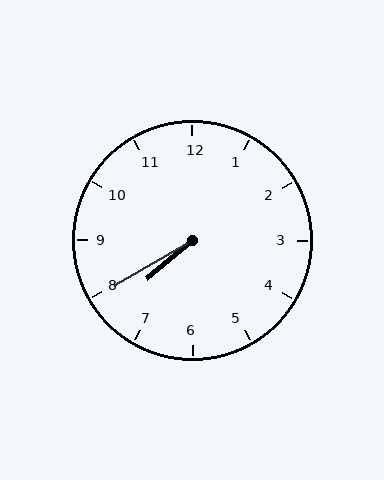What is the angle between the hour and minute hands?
Approximately 10 degrees.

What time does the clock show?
7:40.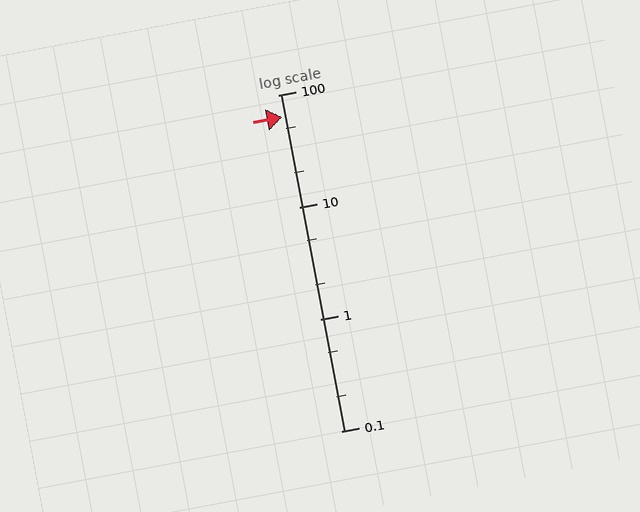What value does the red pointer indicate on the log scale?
The pointer indicates approximately 64.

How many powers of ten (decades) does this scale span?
The scale spans 3 decades, from 0.1 to 100.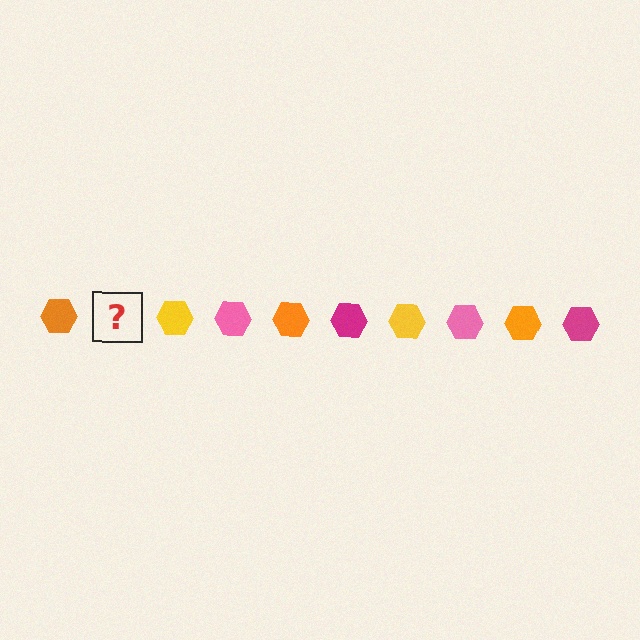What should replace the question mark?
The question mark should be replaced with a magenta hexagon.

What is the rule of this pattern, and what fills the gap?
The rule is that the pattern cycles through orange, magenta, yellow, pink hexagons. The gap should be filled with a magenta hexagon.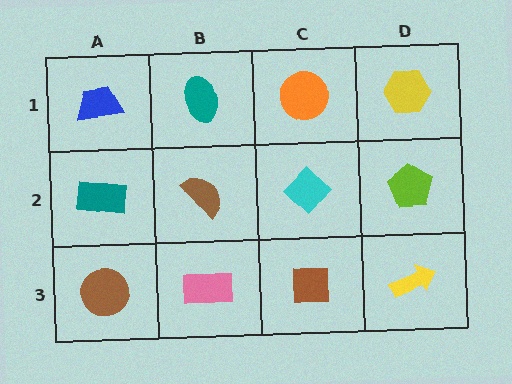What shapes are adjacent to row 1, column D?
A lime pentagon (row 2, column D), an orange circle (row 1, column C).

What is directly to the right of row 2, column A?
A brown semicircle.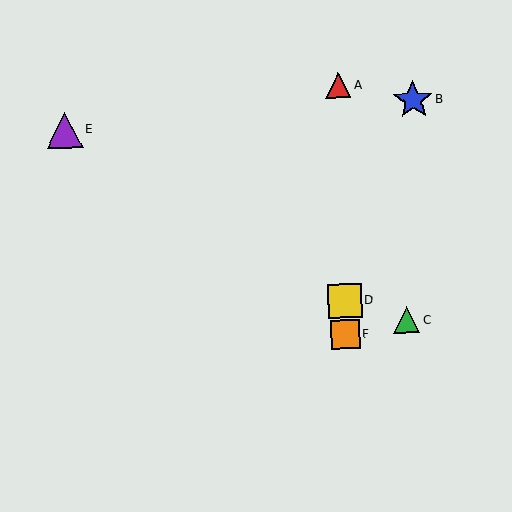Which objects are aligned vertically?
Objects A, D, F are aligned vertically.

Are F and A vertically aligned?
Yes, both are at x≈346.